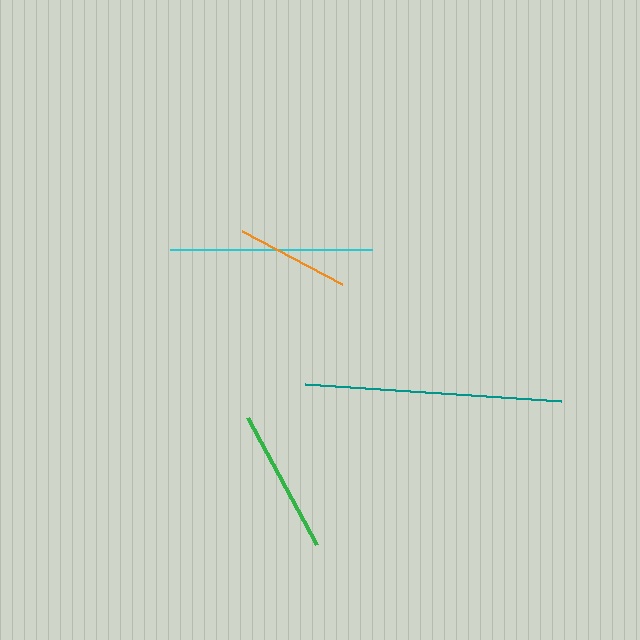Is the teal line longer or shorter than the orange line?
The teal line is longer than the orange line.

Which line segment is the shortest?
The orange line is the shortest at approximately 113 pixels.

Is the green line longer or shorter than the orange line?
The green line is longer than the orange line.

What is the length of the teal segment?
The teal segment is approximately 256 pixels long.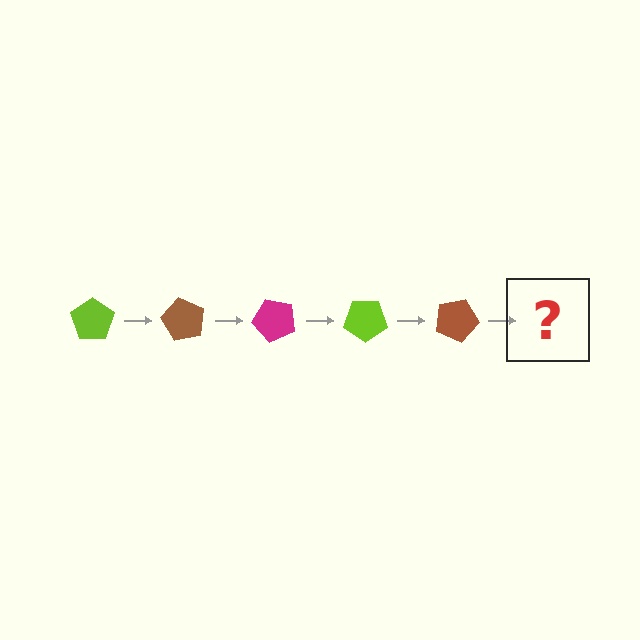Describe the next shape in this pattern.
It should be a magenta pentagon, rotated 300 degrees from the start.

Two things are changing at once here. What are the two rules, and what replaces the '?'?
The two rules are that it rotates 60 degrees each step and the color cycles through lime, brown, and magenta. The '?' should be a magenta pentagon, rotated 300 degrees from the start.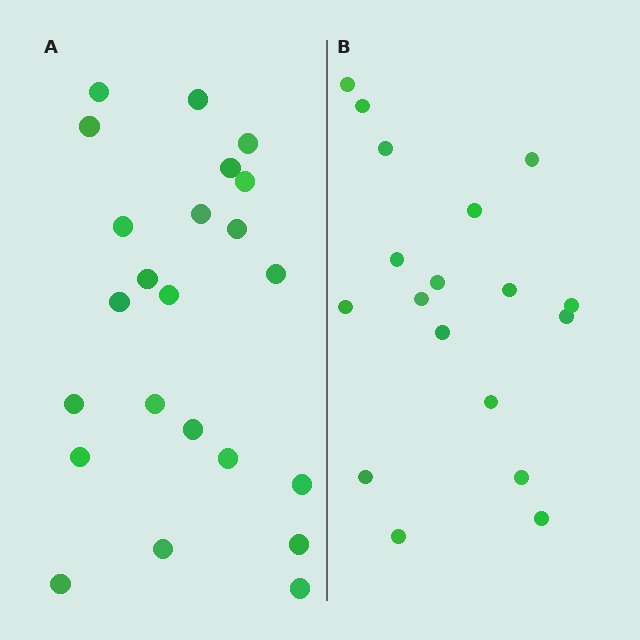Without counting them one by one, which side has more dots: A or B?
Region A (the left region) has more dots.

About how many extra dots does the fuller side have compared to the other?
Region A has about 5 more dots than region B.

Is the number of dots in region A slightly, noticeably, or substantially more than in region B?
Region A has noticeably more, but not dramatically so. The ratio is roughly 1.3 to 1.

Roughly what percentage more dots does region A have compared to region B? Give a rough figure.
About 30% more.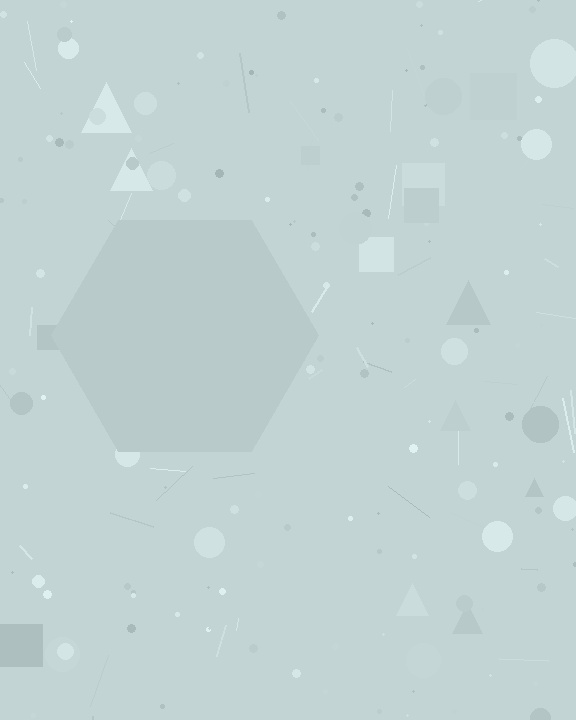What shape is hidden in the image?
A hexagon is hidden in the image.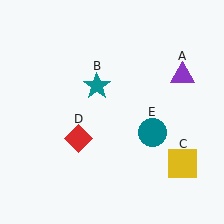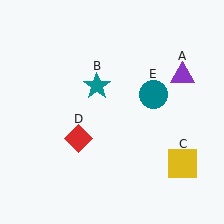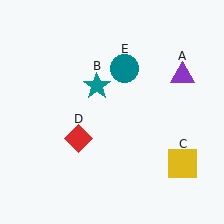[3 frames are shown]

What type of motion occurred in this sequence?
The teal circle (object E) rotated counterclockwise around the center of the scene.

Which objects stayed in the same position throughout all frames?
Purple triangle (object A) and teal star (object B) and yellow square (object C) and red diamond (object D) remained stationary.